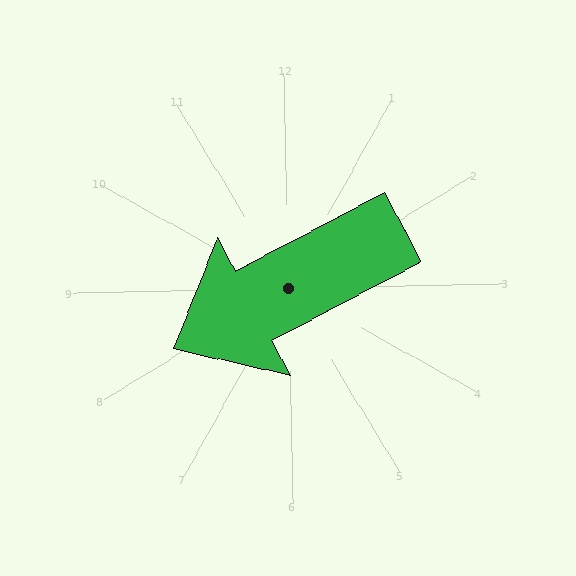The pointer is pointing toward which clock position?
Roughly 8 o'clock.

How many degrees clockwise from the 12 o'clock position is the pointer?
Approximately 243 degrees.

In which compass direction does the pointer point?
Southwest.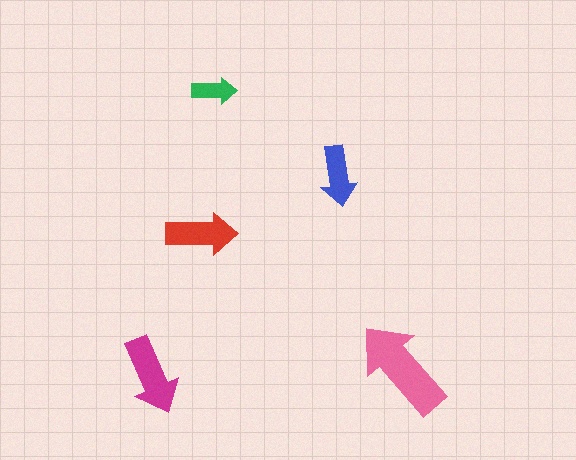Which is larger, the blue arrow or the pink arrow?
The pink one.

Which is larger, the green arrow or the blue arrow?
The blue one.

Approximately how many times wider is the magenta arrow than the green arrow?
About 2 times wider.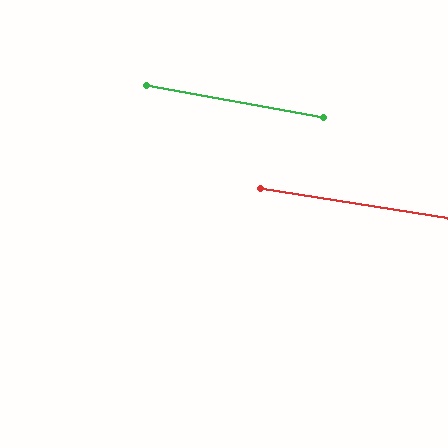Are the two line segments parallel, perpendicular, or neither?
Parallel — their directions differ by only 1.2°.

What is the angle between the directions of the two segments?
Approximately 1 degree.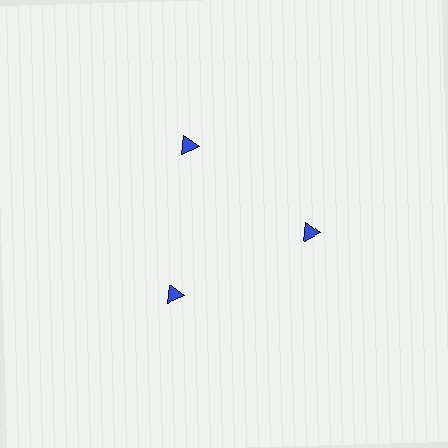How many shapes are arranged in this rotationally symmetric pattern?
There are 3 shapes, arranged in 3 groups of 1.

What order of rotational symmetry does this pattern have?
This pattern has 3-fold rotational symmetry.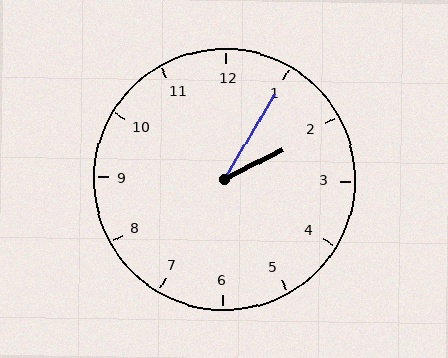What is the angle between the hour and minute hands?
Approximately 32 degrees.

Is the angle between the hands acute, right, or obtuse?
It is acute.